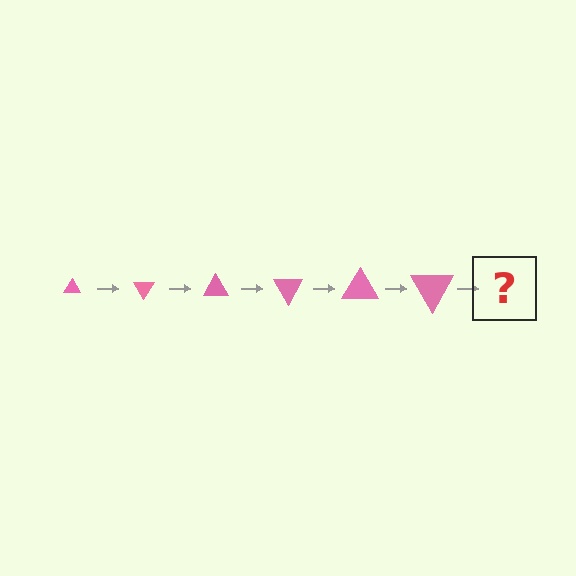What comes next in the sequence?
The next element should be a triangle, larger than the previous one and rotated 360 degrees from the start.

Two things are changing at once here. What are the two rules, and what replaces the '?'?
The two rules are that the triangle grows larger each step and it rotates 60 degrees each step. The '?' should be a triangle, larger than the previous one and rotated 360 degrees from the start.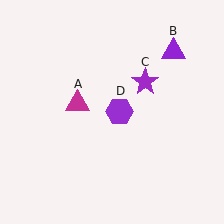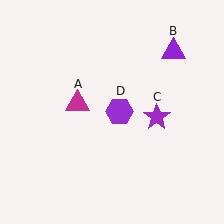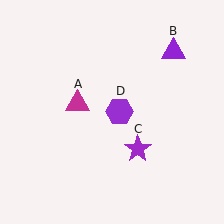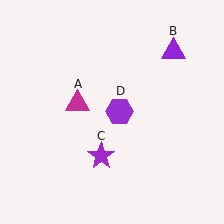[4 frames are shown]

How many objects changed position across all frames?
1 object changed position: purple star (object C).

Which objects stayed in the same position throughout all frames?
Magenta triangle (object A) and purple triangle (object B) and purple hexagon (object D) remained stationary.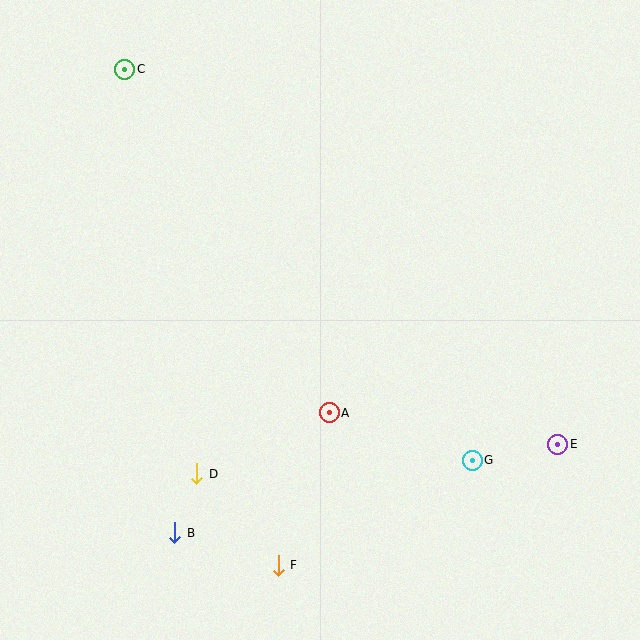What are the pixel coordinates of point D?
Point D is at (197, 474).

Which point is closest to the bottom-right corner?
Point E is closest to the bottom-right corner.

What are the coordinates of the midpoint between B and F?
The midpoint between B and F is at (227, 549).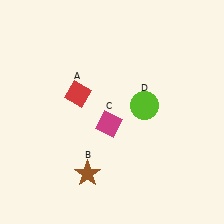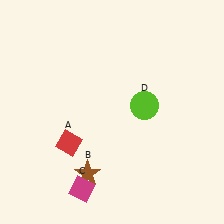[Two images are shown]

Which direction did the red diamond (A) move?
The red diamond (A) moved down.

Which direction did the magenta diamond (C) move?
The magenta diamond (C) moved down.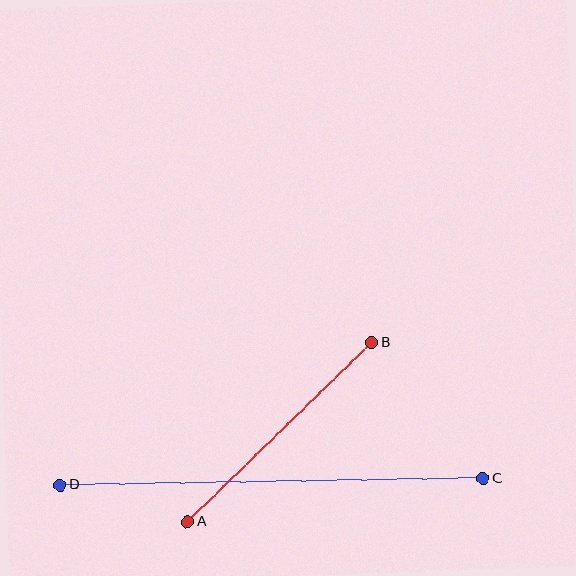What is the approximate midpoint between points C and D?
The midpoint is at approximately (272, 482) pixels.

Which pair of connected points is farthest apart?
Points C and D are farthest apart.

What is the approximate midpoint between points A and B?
The midpoint is at approximately (279, 432) pixels.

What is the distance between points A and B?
The distance is approximately 257 pixels.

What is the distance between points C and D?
The distance is approximately 423 pixels.